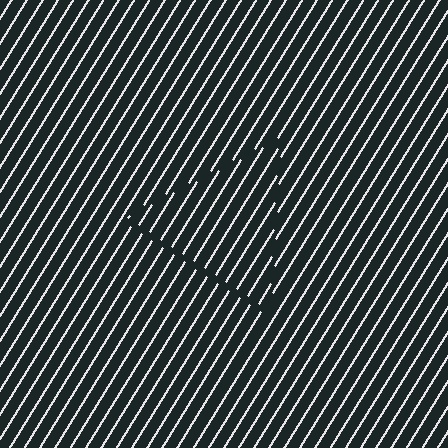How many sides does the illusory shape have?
3 sides — the line-ends trace a triangle.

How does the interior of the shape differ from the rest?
The interior of the shape contains the same grating, shifted by half a period — the contour is defined by the phase discontinuity where line-ends from the inner and outer gratings abut.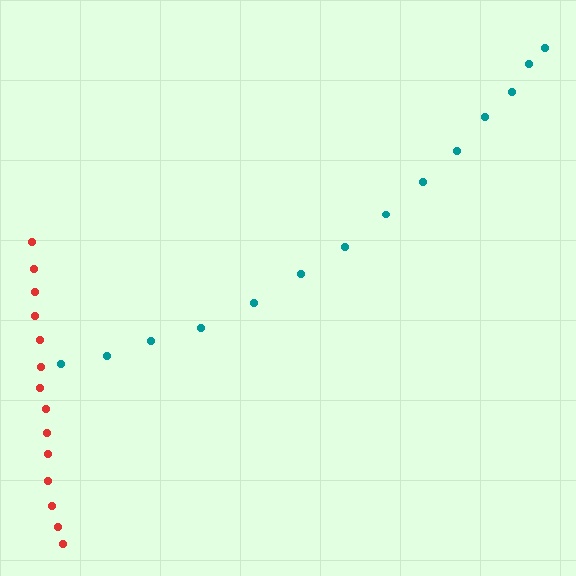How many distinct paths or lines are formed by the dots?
There are 2 distinct paths.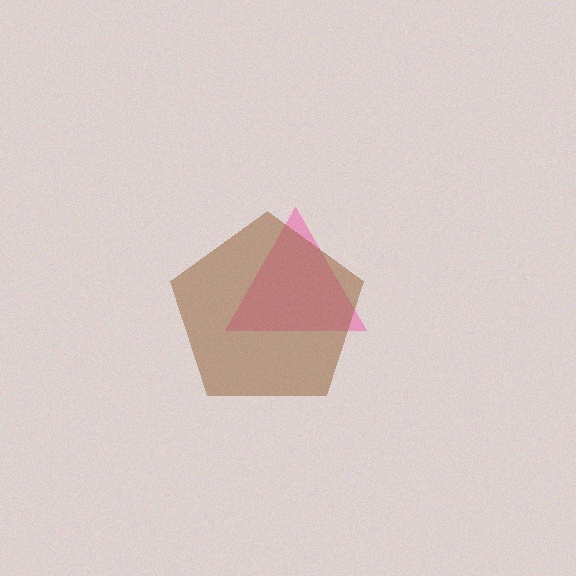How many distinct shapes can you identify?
There are 2 distinct shapes: a pink triangle, a brown pentagon.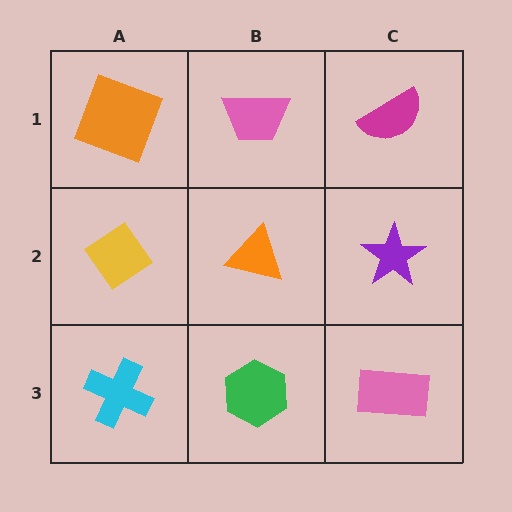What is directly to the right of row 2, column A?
An orange triangle.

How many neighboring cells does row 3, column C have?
2.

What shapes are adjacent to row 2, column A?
An orange square (row 1, column A), a cyan cross (row 3, column A), an orange triangle (row 2, column B).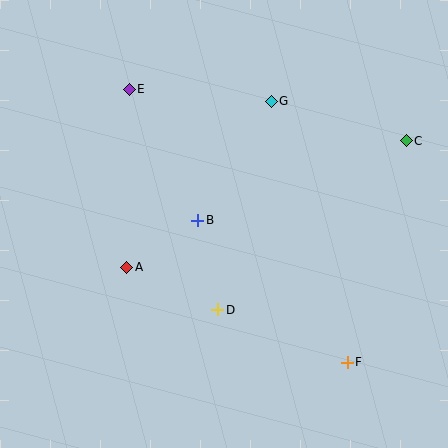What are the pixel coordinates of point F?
Point F is at (347, 362).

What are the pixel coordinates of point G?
Point G is at (271, 101).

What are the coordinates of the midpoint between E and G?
The midpoint between E and G is at (200, 95).